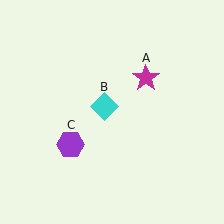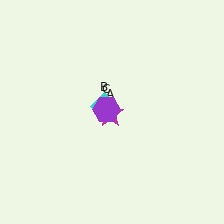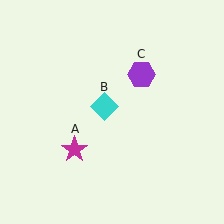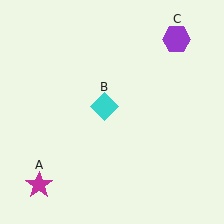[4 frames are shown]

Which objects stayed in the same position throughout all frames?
Cyan diamond (object B) remained stationary.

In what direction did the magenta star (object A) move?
The magenta star (object A) moved down and to the left.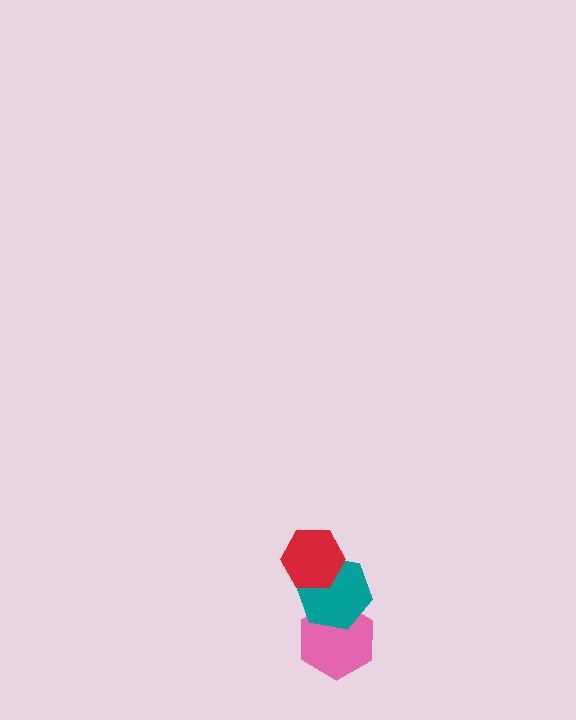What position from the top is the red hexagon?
The red hexagon is 1st from the top.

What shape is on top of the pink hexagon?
The teal hexagon is on top of the pink hexagon.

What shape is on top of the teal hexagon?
The red hexagon is on top of the teal hexagon.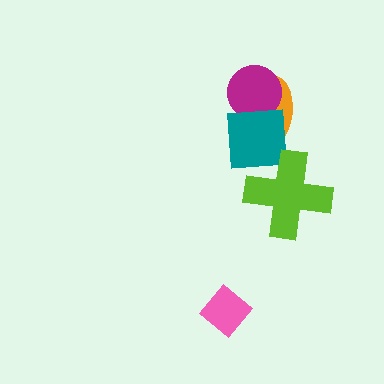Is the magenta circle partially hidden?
Yes, it is partially covered by another shape.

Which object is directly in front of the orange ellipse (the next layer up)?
The magenta circle is directly in front of the orange ellipse.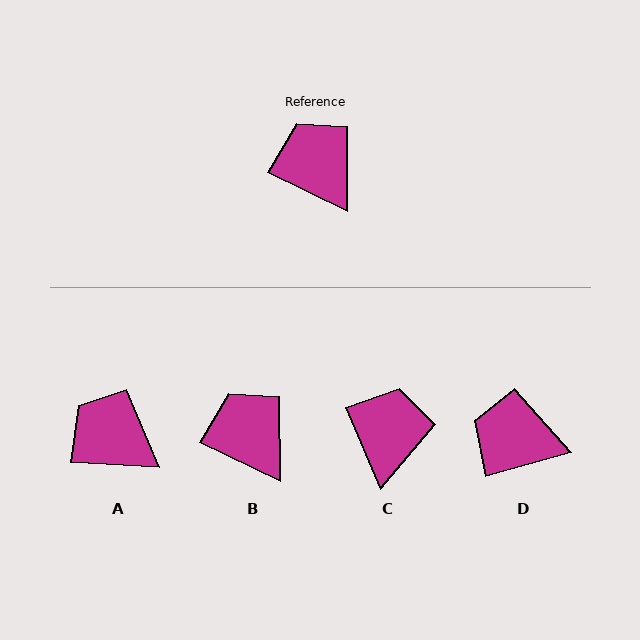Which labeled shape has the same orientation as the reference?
B.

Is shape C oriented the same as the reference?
No, it is off by about 41 degrees.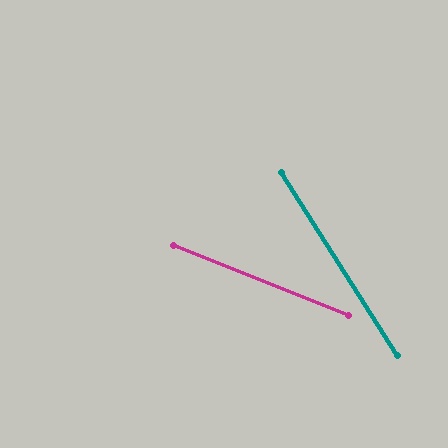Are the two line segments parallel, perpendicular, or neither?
Neither parallel nor perpendicular — they differ by about 36°.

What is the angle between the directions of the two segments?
Approximately 36 degrees.